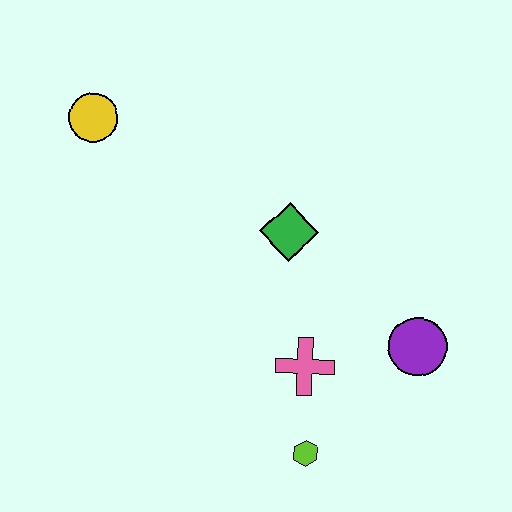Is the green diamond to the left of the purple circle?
Yes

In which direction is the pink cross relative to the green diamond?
The pink cross is below the green diamond.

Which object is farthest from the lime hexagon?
The yellow circle is farthest from the lime hexagon.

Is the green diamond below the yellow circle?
Yes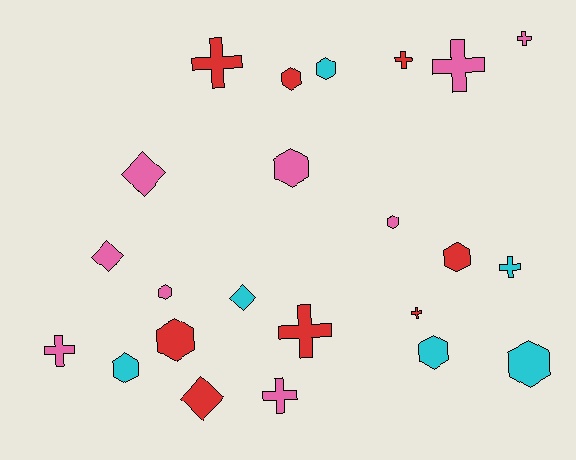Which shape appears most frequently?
Hexagon, with 10 objects.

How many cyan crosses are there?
There is 1 cyan cross.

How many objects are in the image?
There are 23 objects.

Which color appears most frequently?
Pink, with 9 objects.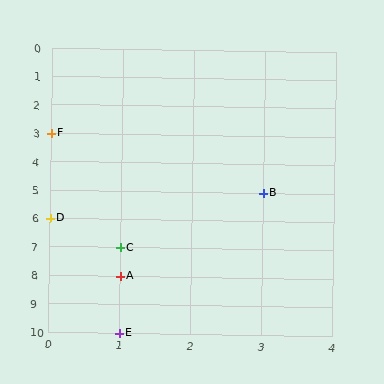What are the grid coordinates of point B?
Point B is at grid coordinates (3, 5).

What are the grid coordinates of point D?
Point D is at grid coordinates (0, 6).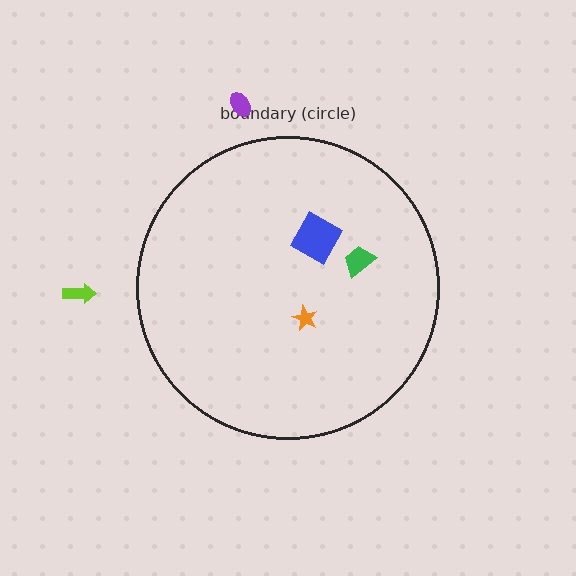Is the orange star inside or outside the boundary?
Inside.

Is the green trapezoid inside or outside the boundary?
Inside.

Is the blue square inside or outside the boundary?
Inside.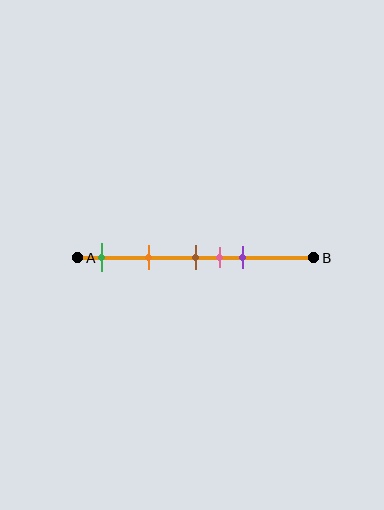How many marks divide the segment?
There are 5 marks dividing the segment.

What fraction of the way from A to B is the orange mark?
The orange mark is approximately 30% (0.3) of the way from A to B.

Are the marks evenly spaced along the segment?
No, the marks are not evenly spaced.